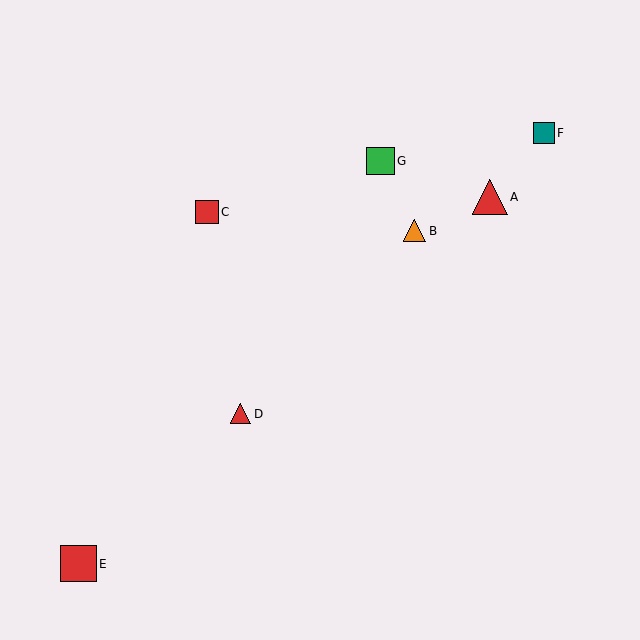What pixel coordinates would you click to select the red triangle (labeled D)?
Click at (241, 414) to select the red triangle D.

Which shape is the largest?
The red square (labeled E) is the largest.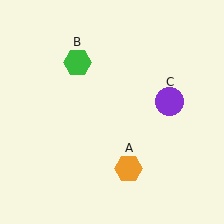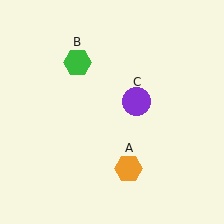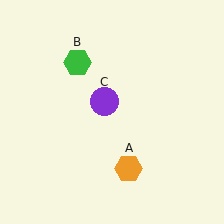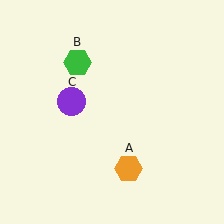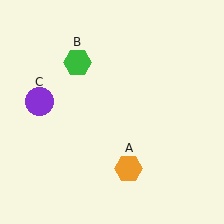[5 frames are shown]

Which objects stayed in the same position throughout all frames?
Orange hexagon (object A) and green hexagon (object B) remained stationary.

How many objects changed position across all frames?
1 object changed position: purple circle (object C).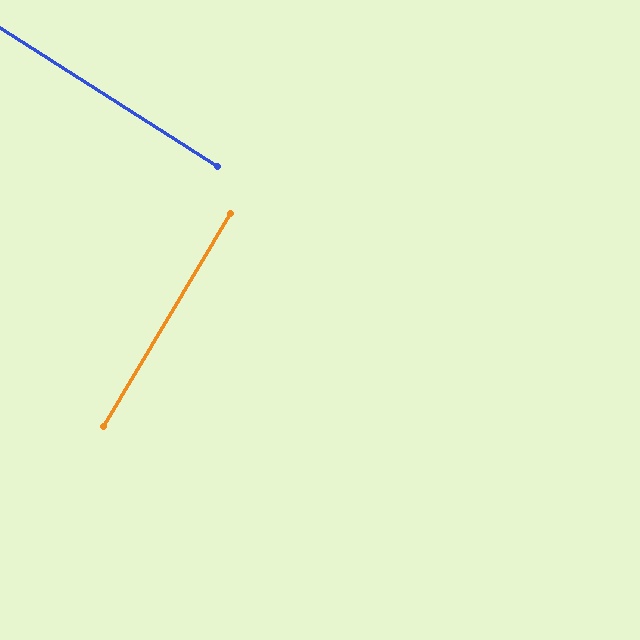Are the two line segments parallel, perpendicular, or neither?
Perpendicular — they meet at approximately 88°.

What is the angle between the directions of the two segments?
Approximately 88 degrees.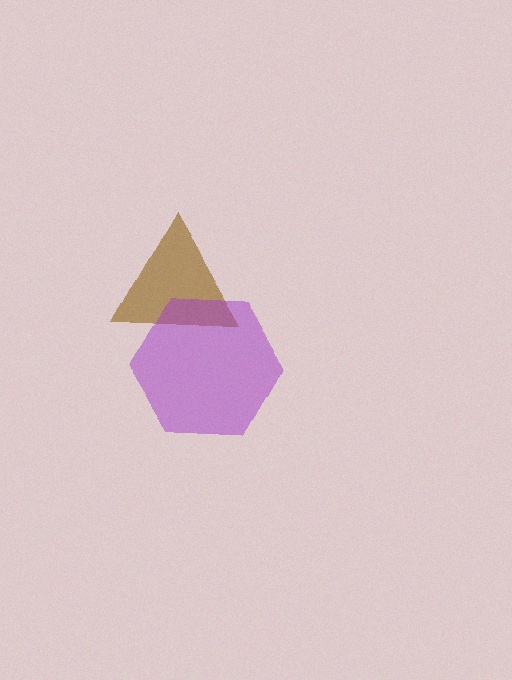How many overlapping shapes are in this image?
There are 2 overlapping shapes in the image.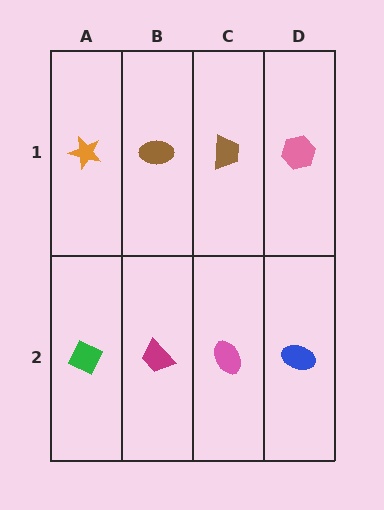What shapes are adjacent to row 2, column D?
A pink hexagon (row 1, column D), a pink ellipse (row 2, column C).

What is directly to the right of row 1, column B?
A brown trapezoid.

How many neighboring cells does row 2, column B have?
3.